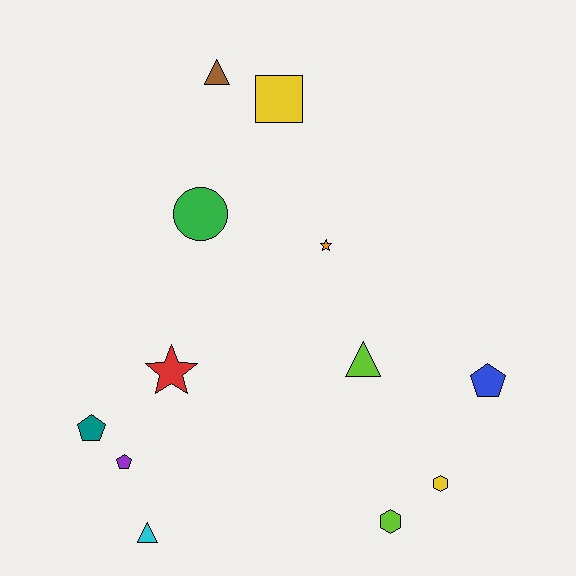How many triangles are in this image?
There are 3 triangles.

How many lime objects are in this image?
There are 2 lime objects.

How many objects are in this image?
There are 12 objects.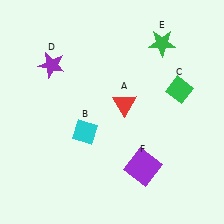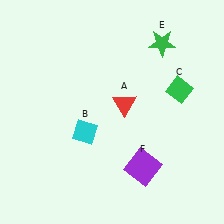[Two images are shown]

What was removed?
The purple star (D) was removed in Image 2.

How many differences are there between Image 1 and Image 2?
There is 1 difference between the two images.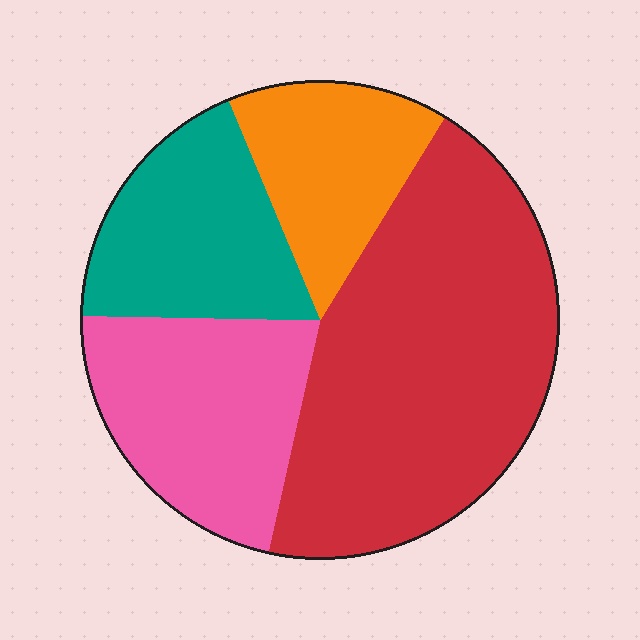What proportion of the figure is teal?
Teal covers around 20% of the figure.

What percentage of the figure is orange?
Orange takes up about one sixth (1/6) of the figure.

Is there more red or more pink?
Red.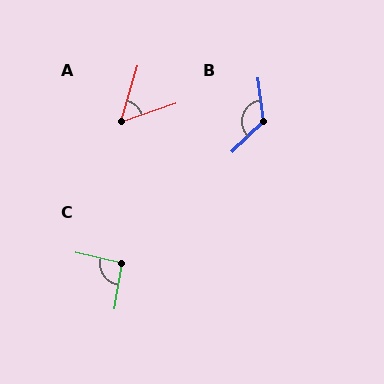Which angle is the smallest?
A, at approximately 55 degrees.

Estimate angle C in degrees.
Approximately 94 degrees.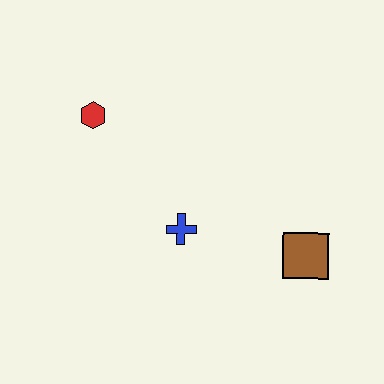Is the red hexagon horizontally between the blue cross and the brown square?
No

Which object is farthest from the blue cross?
The red hexagon is farthest from the blue cross.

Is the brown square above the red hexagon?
No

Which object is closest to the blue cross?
The brown square is closest to the blue cross.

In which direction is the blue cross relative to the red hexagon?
The blue cross is below the red hexagon.